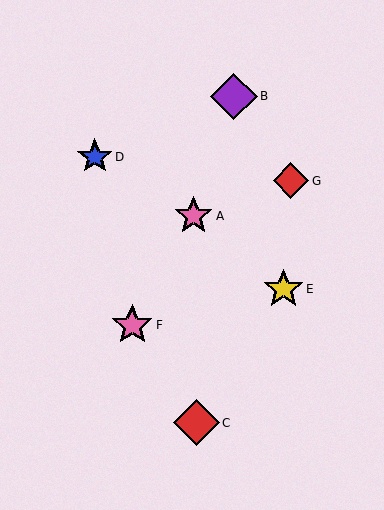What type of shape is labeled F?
Shape F is a pink star.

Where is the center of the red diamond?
The center of the red diamond is at (291, 181).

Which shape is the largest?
The purple diamond (labeled B) is the largest.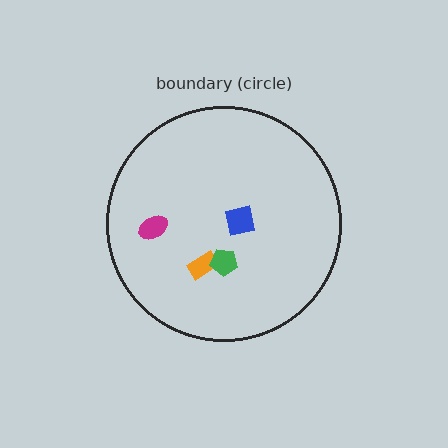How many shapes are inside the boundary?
4 inside, 0 outside.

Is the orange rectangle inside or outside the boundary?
Inside.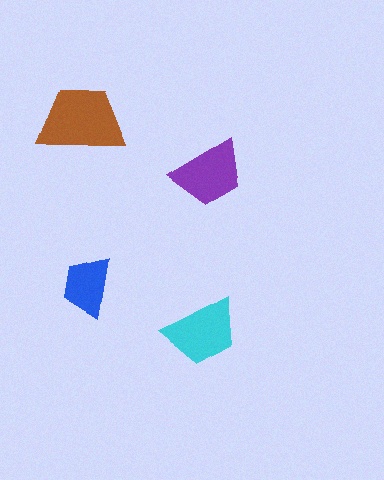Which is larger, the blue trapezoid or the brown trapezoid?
The brown one.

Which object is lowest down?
The cyan trapezoid is bottommost.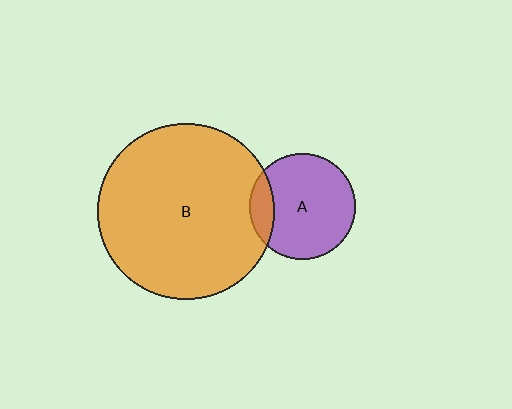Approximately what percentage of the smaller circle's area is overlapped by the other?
Approximately 15%.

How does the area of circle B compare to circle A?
Approximately 2.7 times.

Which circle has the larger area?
Circle B (orange).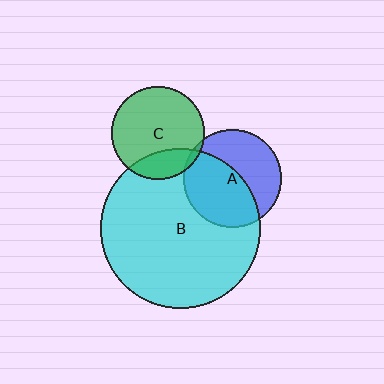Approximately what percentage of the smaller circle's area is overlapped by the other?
Approximately 20%.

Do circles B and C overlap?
Yes.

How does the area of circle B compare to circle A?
Approximately 2.7 times.